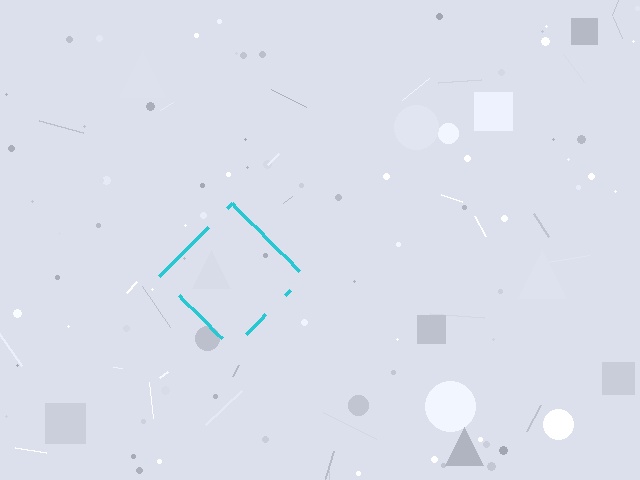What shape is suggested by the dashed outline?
The dashed outline suggests a diamond.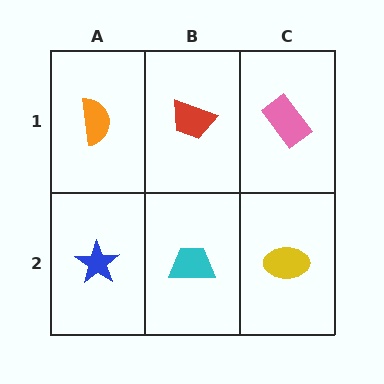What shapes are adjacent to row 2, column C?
A pink rectangle (row 1, column C), a cyan trapezoid (row 2, column B).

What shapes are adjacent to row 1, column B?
A cyan trapezoid (row 2, column B), an orange semicircle (row 1, column A), a pink rectangle (row 1, column C).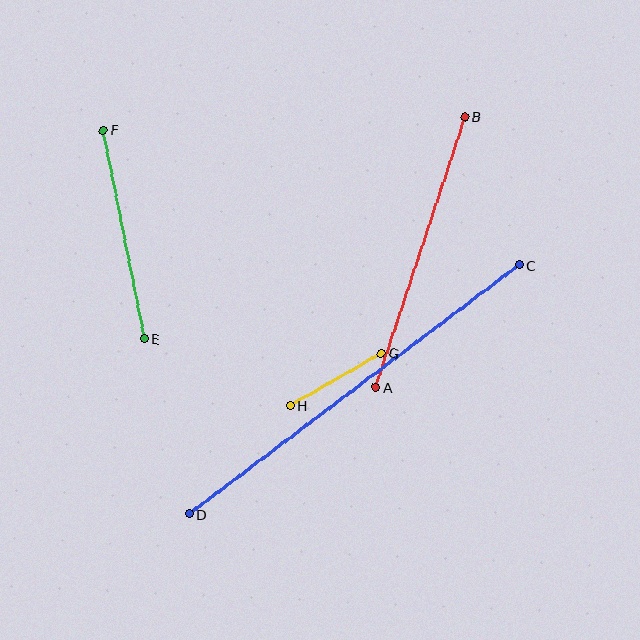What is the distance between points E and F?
The distance is approximately 213 pixels.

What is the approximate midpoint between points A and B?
The midpoint is at approximately (420, 252) pixels.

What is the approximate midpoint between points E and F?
The midpoint is at approximately (124, 234) pixels.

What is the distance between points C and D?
The distance is approximately 413 pixels.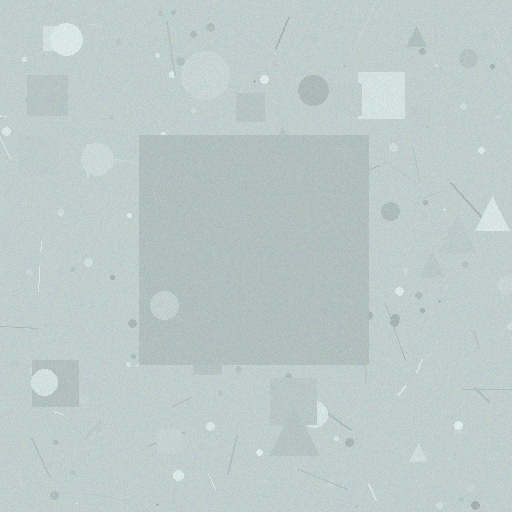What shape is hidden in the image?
A square is hidden in the image.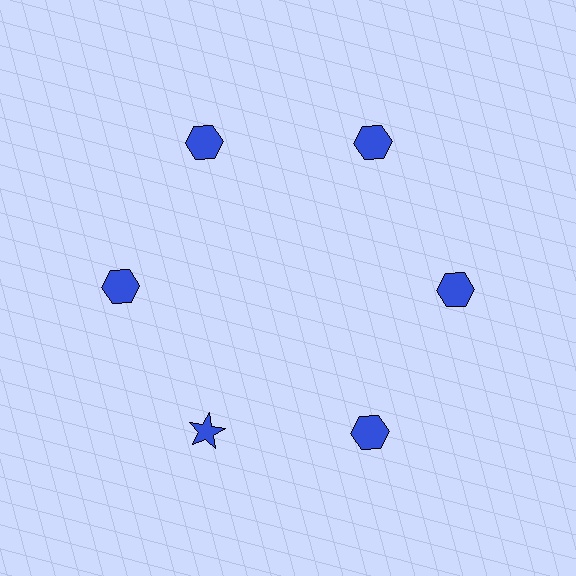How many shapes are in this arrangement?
There are 6 shapes arranged in a ring pattern.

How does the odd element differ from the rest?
It has a different shape: star instead of hexagon.